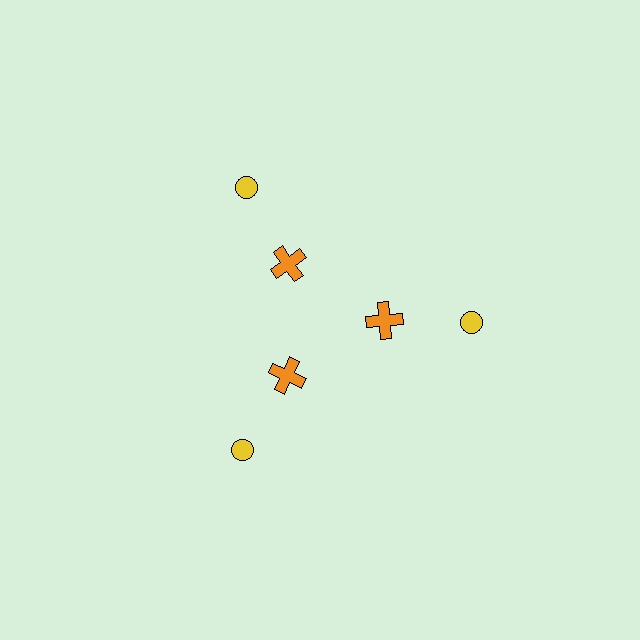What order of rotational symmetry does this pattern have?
This pattern has 3-fold rotational symmetry.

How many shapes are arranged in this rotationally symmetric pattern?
There are 6 shapes, arranged in 3 groups of 2.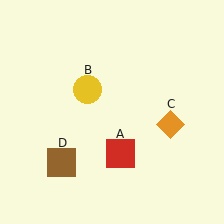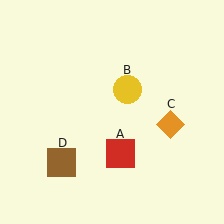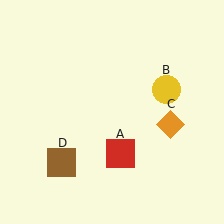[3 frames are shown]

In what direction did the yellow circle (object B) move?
The yellow circle (object B) moved right.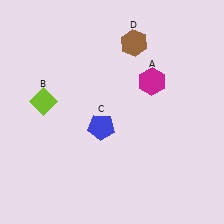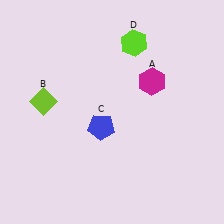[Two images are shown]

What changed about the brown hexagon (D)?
In Image 1, D is brown. In Image 2, it changed to lime.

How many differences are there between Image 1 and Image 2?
There is 1 difference between the two images.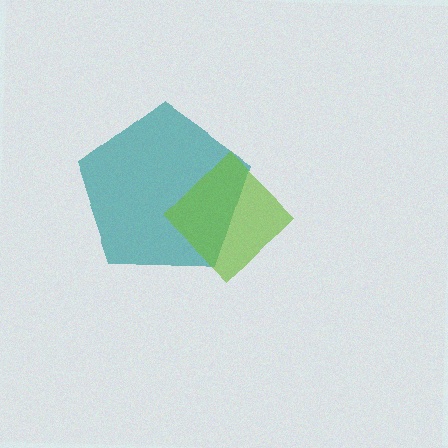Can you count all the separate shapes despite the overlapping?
Yes, there are 2 separate shapes.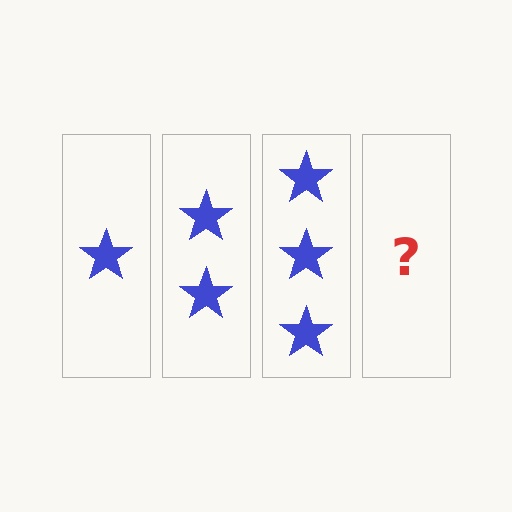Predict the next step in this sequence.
The next step is 4 stars.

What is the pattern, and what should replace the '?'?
The pattern is that each step adds one more star. The '?' should be 4 stars.